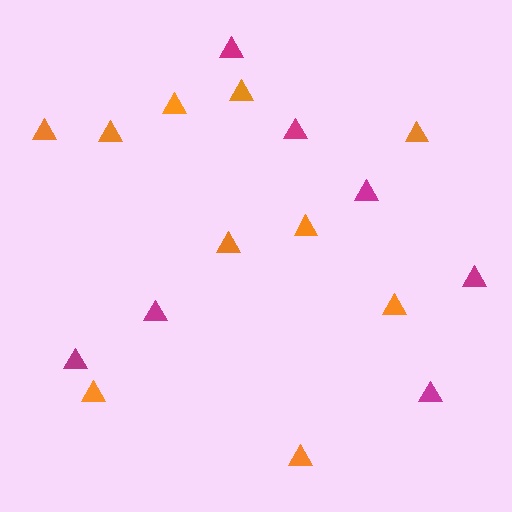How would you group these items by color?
There are 2 groups: one group of orange triangles (10) and one group of magenta triangles (7).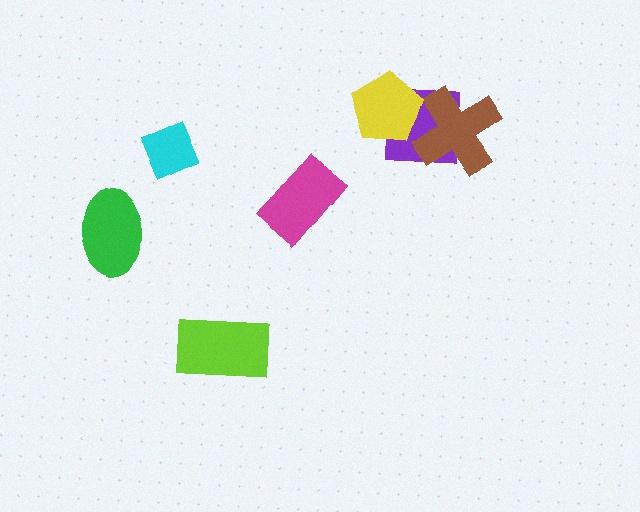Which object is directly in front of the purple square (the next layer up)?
The brown cross is directly in front of the purple square.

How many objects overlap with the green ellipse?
0 objects overlap with the green ellipse.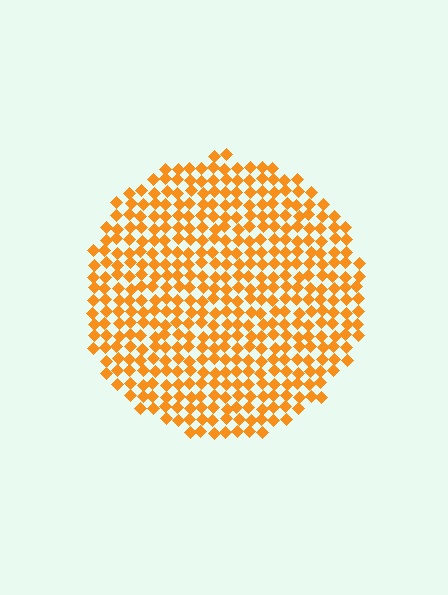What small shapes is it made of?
It is made of small diamonds.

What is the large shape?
The large shape is a circle.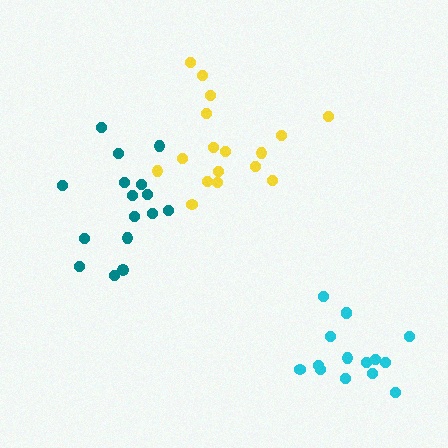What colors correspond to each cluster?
The clusters are colored: cyan, teal, yellow.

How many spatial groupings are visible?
There are 3 spatial groupings.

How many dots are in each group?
Group 1: 15 dots, Group 2: 16 dots, Group 3: 17 dots (48 total).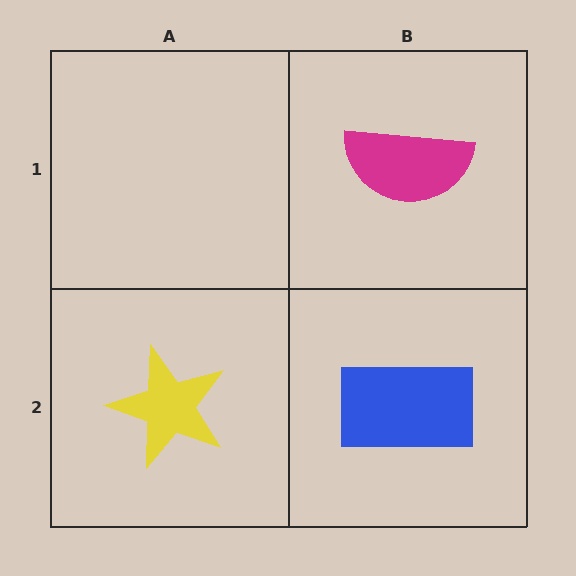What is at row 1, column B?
A magenta semicircle.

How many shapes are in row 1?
1 shape.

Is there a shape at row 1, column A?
No, that cell is empty.